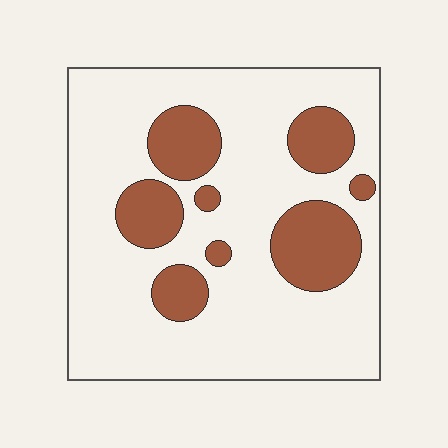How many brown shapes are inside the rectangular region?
8.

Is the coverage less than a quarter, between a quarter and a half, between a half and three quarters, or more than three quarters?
Less than a quarter.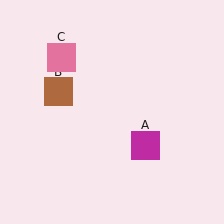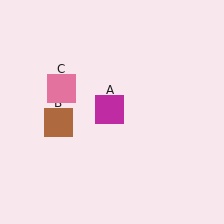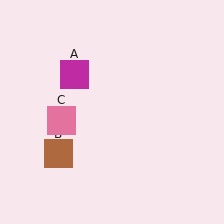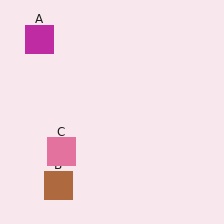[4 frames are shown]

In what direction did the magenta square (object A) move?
The magenta square (object A) moved up and to the left.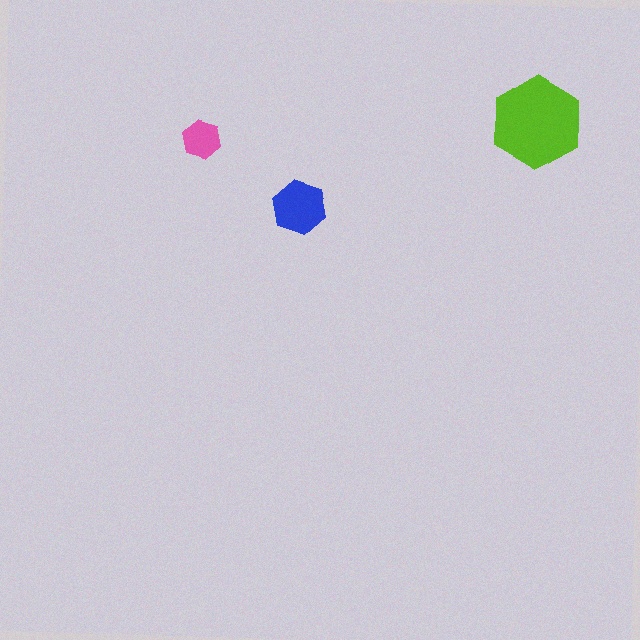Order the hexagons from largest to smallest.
the lime one, the blue one, the pink one.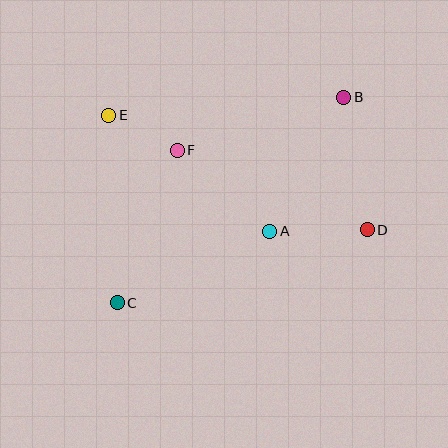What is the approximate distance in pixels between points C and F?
The distance between C and F is approximately 164 pixels.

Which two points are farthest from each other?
Points B and C are farthest from each other.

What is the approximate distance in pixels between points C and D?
The distance between C and D is approximately 261 pixels.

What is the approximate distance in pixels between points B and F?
The distance between B and F is approximately 175 pixels.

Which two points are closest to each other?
Points E and F are closest to each other.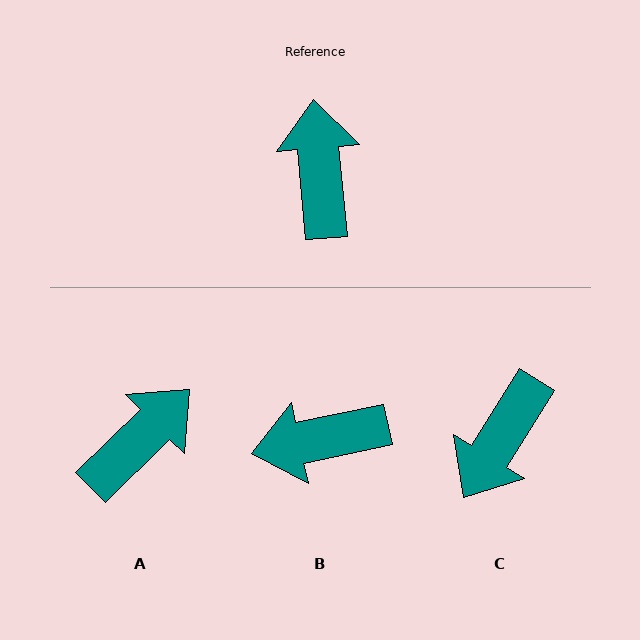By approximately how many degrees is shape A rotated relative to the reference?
Approximately 51 degrees clockwise.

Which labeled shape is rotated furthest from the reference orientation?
C, about 143 degrees away.